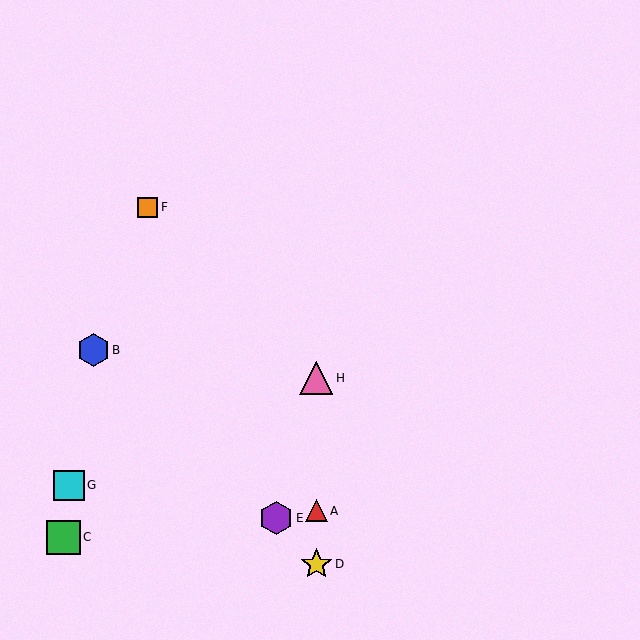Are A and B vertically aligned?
No, A is at x≈316 and B is at x≈93.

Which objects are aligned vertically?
Objects A, D, H are aligned vertically.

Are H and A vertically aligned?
Yes, both are at x≈316.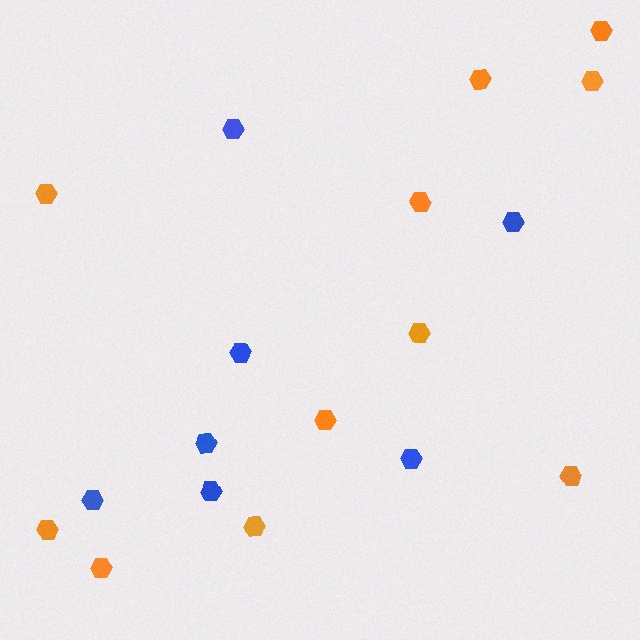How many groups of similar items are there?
There are 2 groups: one group of orange hexagons (11) and one group of blue hexagons (7).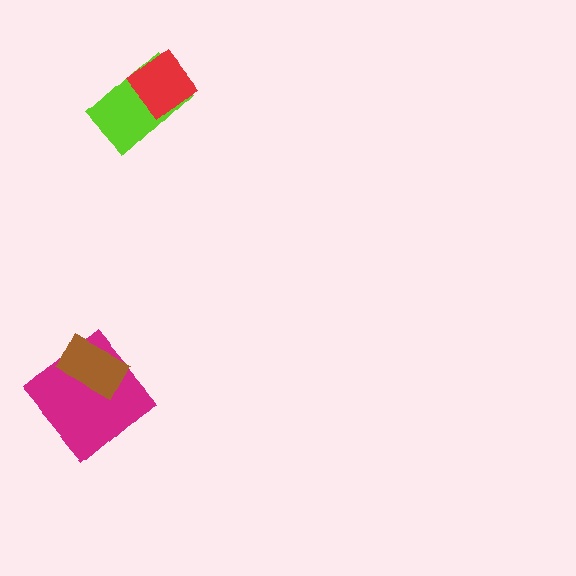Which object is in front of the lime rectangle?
The red diamond is in front of the lime rectangle.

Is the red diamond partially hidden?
No, no other shape covers it.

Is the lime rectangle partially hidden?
Yes, it is partially covered by another shape.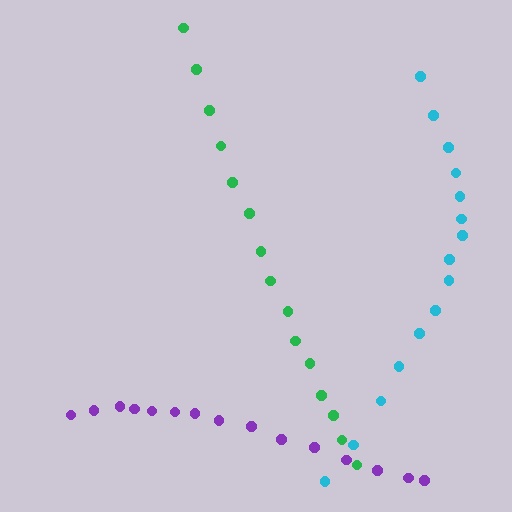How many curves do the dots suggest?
There are 3 distinct paths.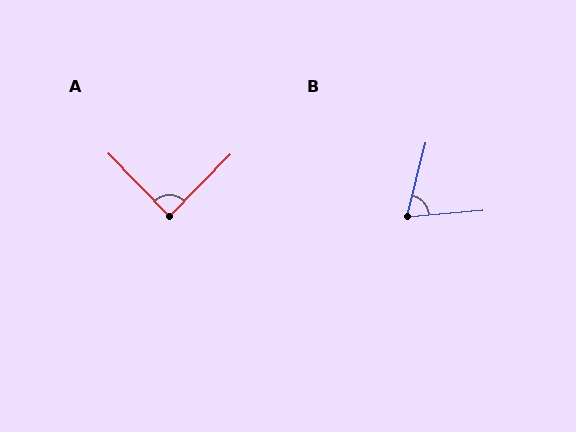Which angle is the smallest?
B, at approximately 71 degrees.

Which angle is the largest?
A, at approximately 88 degrees.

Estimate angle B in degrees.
Approximately 71 degrees.